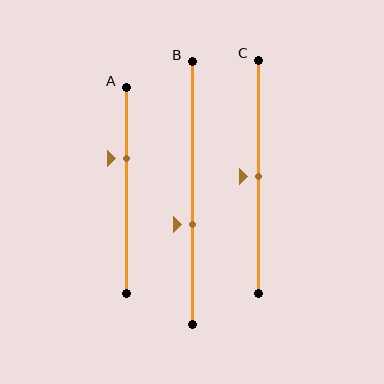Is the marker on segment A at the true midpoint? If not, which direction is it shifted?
No, the marker on segment A is shifted upward by about 16% of the segment length.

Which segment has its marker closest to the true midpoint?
Segment C has its marker closest to the true midpoint.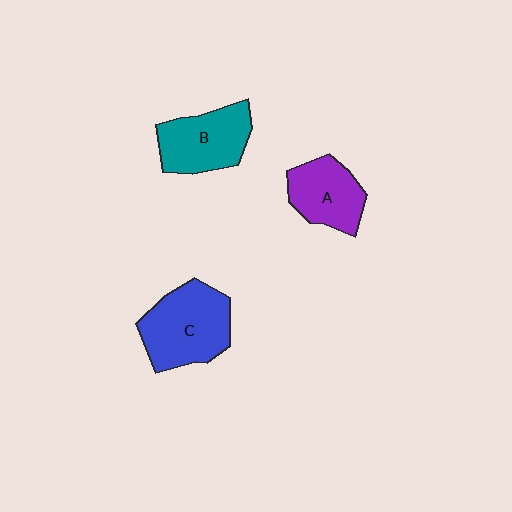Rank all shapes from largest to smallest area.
From largest to smallest: C (blue), B (teal), A (purple).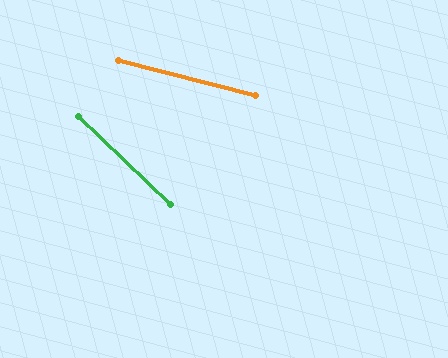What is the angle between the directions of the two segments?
Approximately 29 degrees.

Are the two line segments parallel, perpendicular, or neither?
Neither parallel nor perpendicular — they differ by about 29°.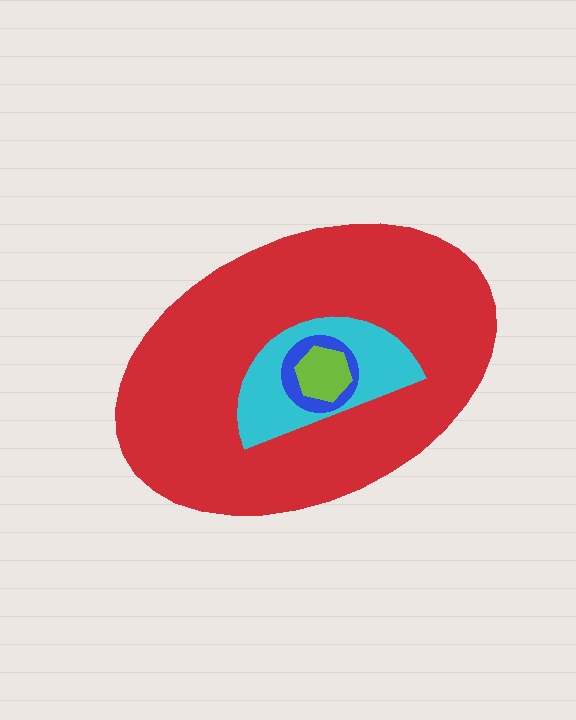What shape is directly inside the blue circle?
The lime hexagon.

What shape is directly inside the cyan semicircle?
The blue circle.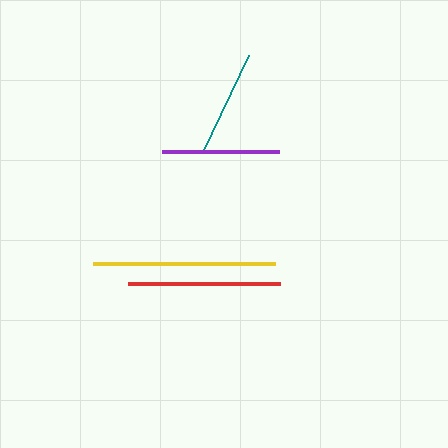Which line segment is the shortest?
The teal line is the shortest at approximately 107 pixels.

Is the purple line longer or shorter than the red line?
The red line is longer than the purple line.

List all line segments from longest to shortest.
From longest to shortest: yellow, red, purple, teal.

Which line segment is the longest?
The yellow line is the longest at approximately 182 pixels.